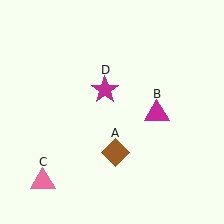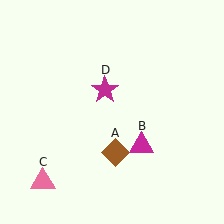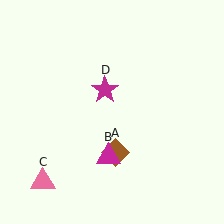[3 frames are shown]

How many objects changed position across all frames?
1 object changed position: magenta triangle (object B).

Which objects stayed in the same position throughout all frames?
Brown diamond (object A) and pink triangle (object C) and magenta star (object D) remained stationary.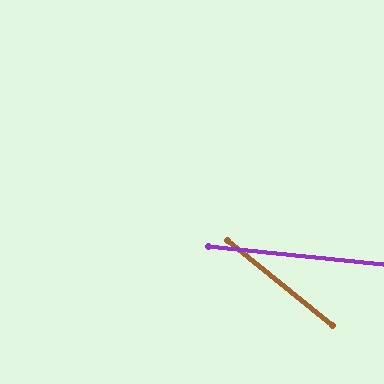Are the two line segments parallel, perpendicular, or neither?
Neither parallel nor perpendicular — they differ by about 33°.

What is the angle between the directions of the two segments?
Approximately 33 degrees.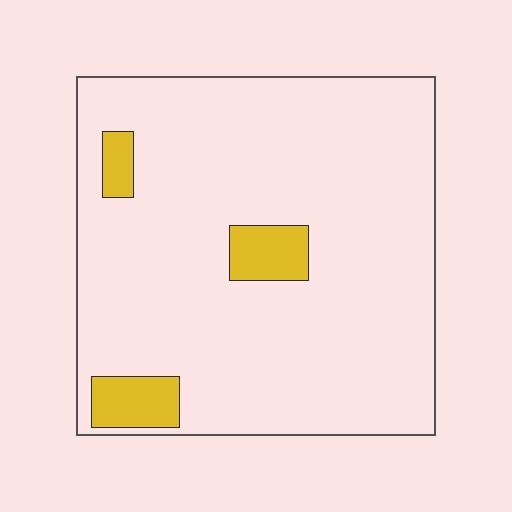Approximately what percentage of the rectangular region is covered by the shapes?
Approximately 10%.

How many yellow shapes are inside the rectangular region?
3.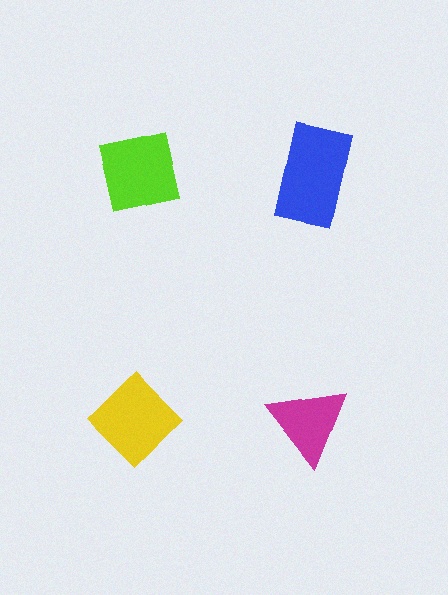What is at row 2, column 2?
A magenta triangle.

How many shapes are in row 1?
2 shapes.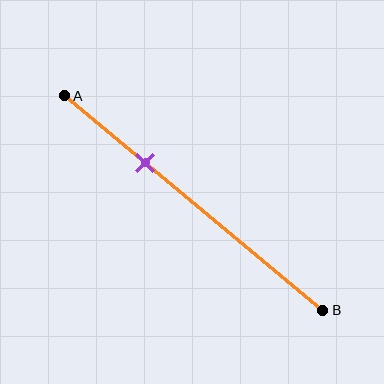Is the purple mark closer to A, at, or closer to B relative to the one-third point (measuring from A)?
The purple mark is approximately at the one-third point of segment AB.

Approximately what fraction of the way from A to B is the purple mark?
The purple mark is approximately 30% of the way from A to B.